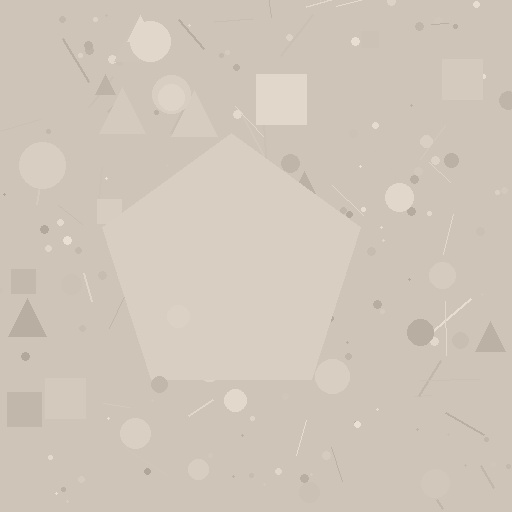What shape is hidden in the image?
A pentagon is hidden in the image.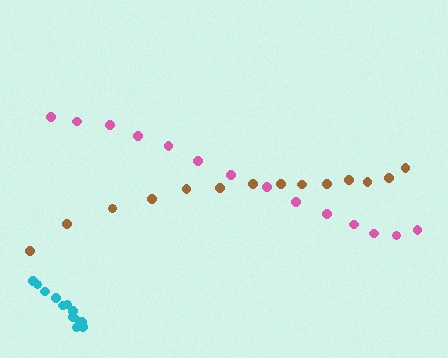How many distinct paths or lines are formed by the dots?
There are 3 distinct paths.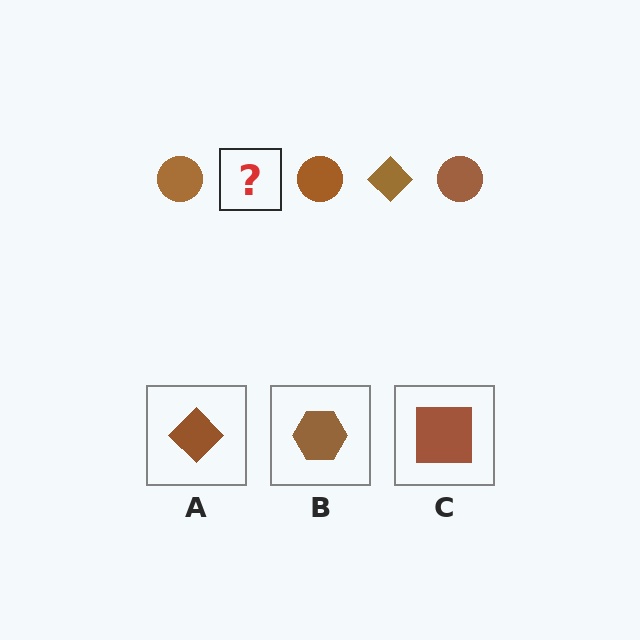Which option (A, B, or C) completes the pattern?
A.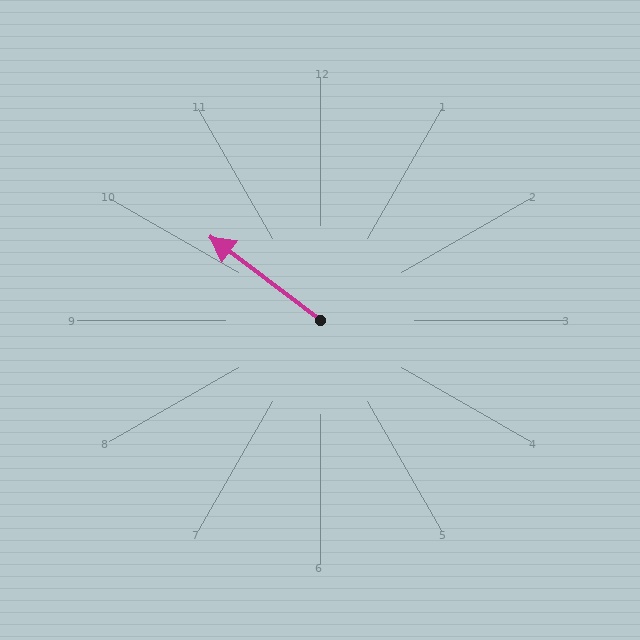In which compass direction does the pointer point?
Northwest.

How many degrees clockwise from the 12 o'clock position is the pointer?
Approximately 307 degrees.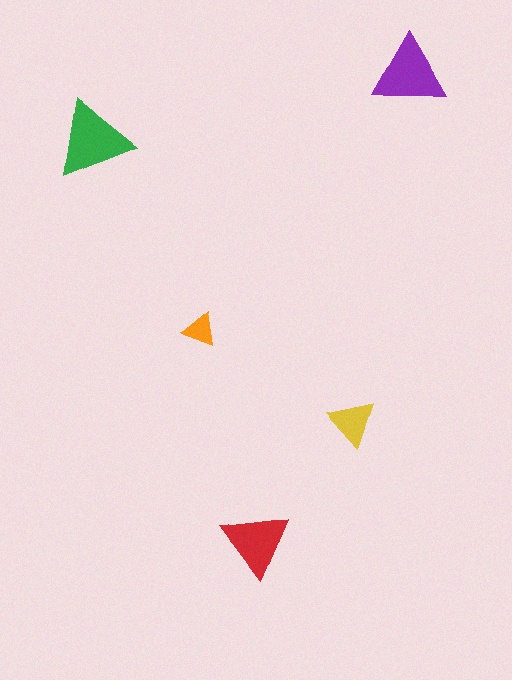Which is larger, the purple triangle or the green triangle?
The green one.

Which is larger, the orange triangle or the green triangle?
The green one.